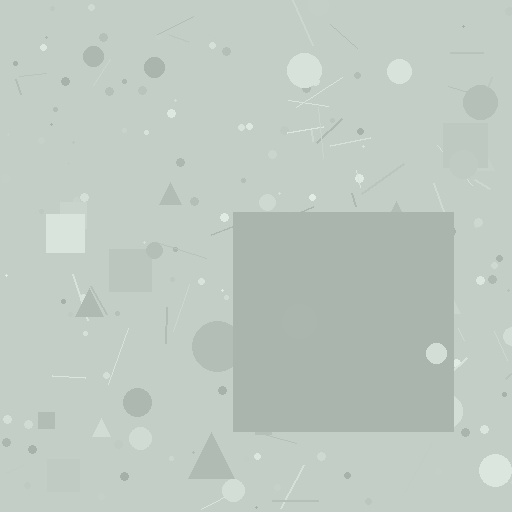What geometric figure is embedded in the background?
A square is embedded in the background.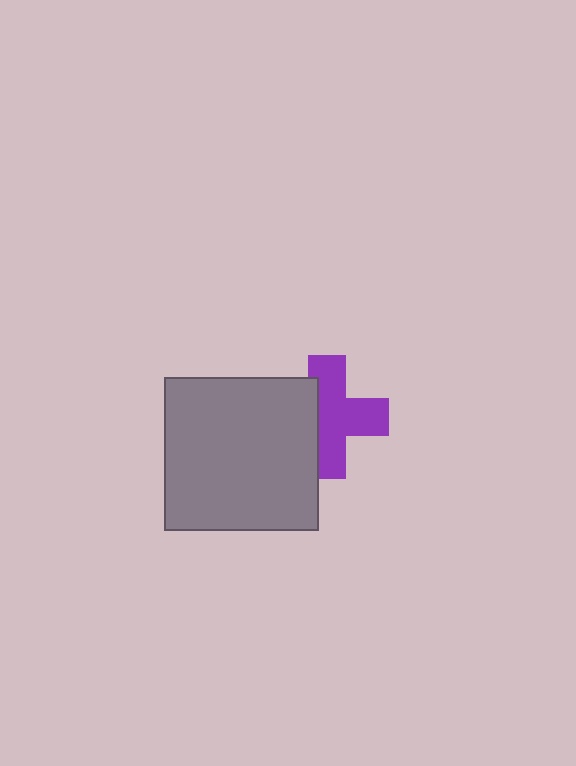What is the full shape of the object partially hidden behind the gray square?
The partially hidden object is a purple cross.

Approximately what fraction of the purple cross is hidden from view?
Roughly 35% of the purple cross is hidden behind the gray square.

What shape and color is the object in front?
The object in front is a gray square.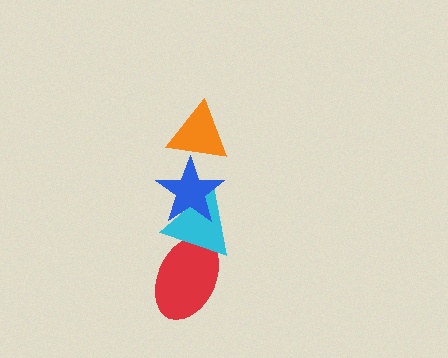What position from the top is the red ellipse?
The red ellipse is 4th from the top.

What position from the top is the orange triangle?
The orange triangle is 1st from the top.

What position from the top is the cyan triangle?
The cyan triangle is 3rd from the top.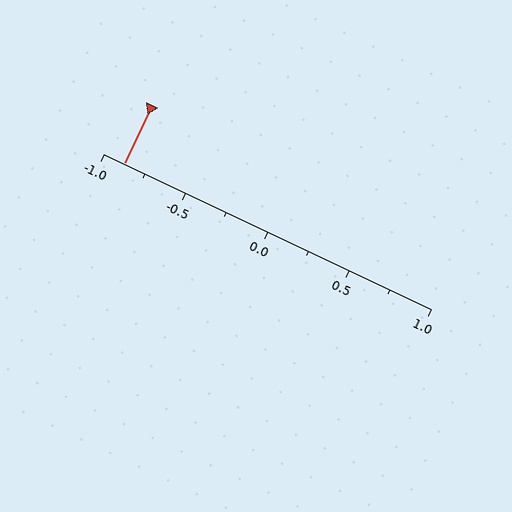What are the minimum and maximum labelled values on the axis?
The axis runs from -1.0 to 1.0.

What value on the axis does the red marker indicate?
The marker indicates approximately -0.88.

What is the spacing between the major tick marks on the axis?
The major ticks are spaced 0.5 apart.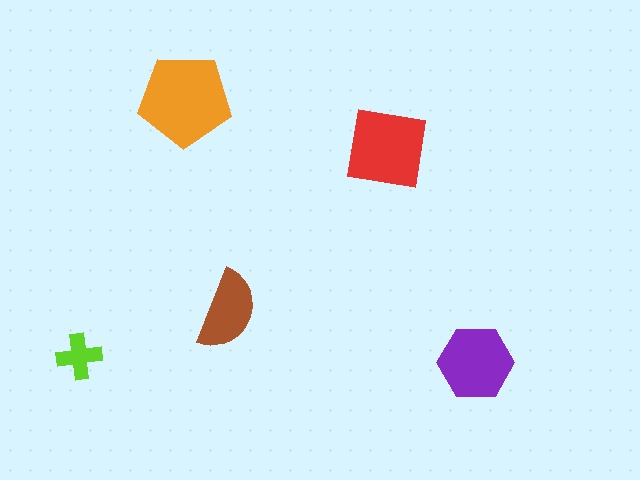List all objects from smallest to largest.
The lime cross, the brown semicircle, the purple hexagon, the red square, the orange pentagon.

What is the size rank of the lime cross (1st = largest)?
5th.